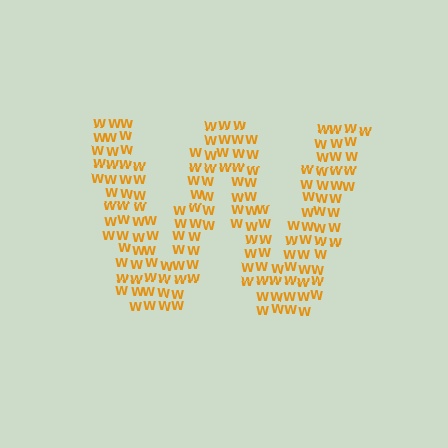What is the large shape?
The large shape is the letter W.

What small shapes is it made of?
It is made of small letter W's.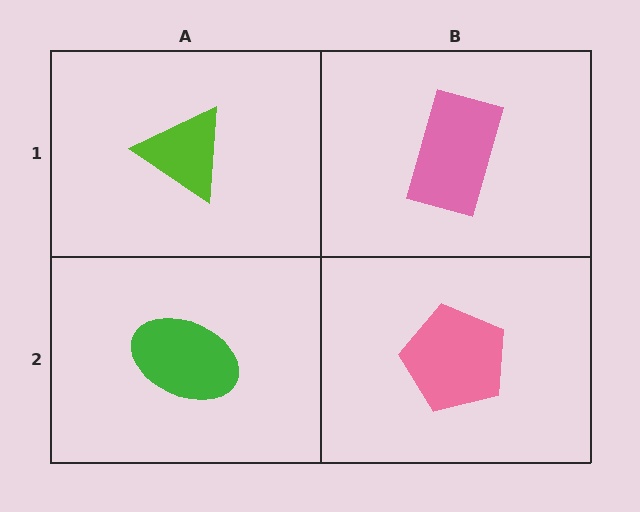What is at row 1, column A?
A lime triangle.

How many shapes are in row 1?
2 shapes.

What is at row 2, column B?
A pink pentagon.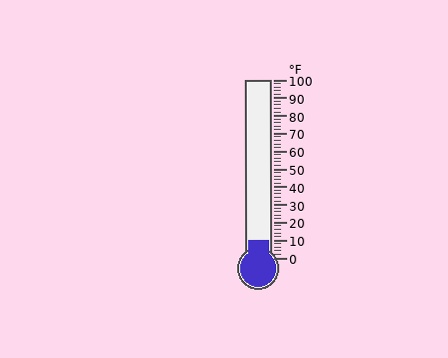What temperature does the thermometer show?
The thermometer shows approximately 10°F.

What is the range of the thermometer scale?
The thermometer scale ranges from 0°F to 100°F.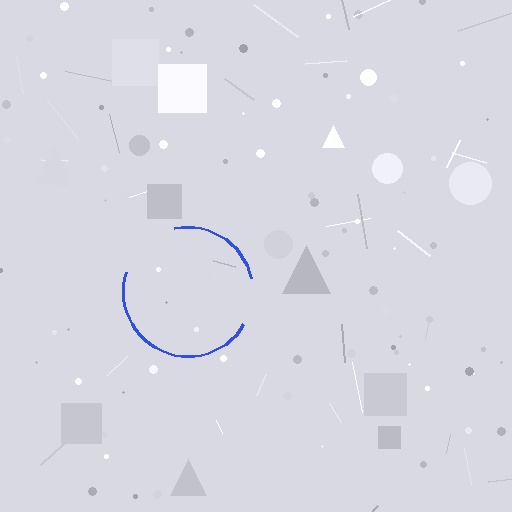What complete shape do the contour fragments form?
The contour fragments form a circle.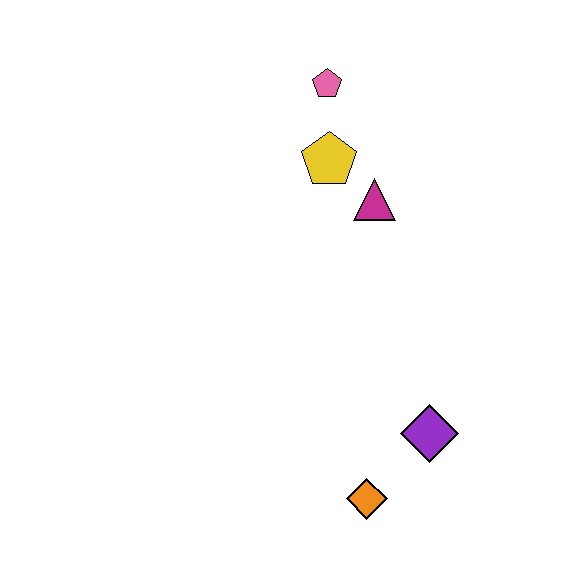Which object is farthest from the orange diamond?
The pink pentagon is farthest from the orange diamond.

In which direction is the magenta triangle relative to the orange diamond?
The magenta triangle is above the orange diamond.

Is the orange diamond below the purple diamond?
Yes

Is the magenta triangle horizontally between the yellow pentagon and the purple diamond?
Yes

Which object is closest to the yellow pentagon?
The magenta triangle is closest to the yellow pentagon.